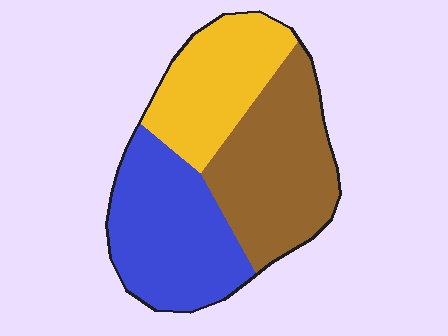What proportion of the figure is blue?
Blue covers roughly 35% of the figure.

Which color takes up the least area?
Yellow, at roughly 25%.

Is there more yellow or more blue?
Blue.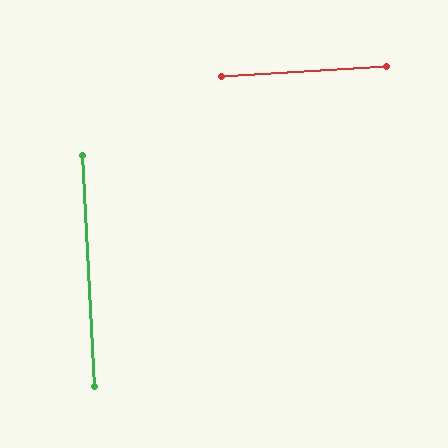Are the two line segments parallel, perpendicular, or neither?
Perpendicular — they meet at approximately 90°.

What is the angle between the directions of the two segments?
Approximately 90 degrees.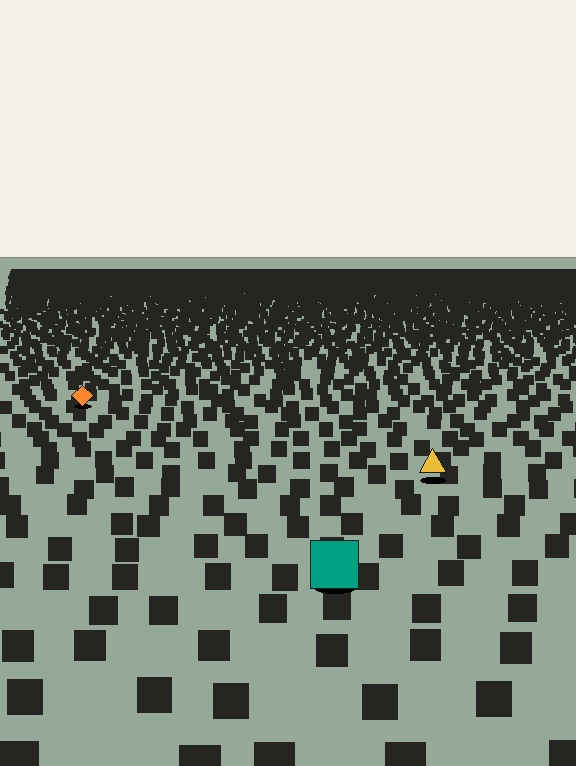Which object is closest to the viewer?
The teal square is closest. The texture marks near it are larger and more spread out.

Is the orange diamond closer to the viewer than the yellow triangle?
No. The yellow triangle is closer — you can tell from the texture gradient: the ground texture is coarser near it.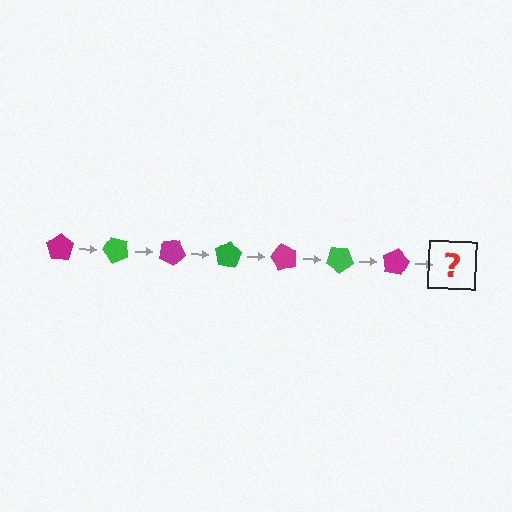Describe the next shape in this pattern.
It should be a green pentagon, rotated 350 degrees from the start.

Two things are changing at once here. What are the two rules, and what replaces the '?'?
The two rules are that it rotates 50 degrees each step and the color cycles through magenta and green. The '?' should be a green pentagon, rotated 350 degrees from the start.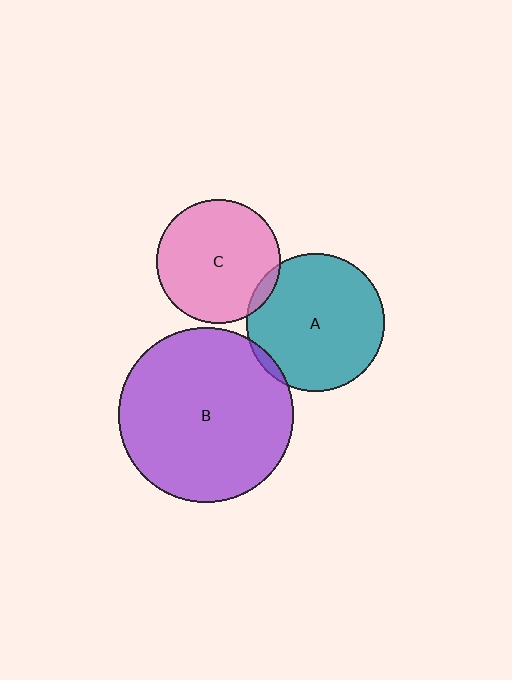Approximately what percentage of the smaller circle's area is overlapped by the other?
Approximately 5%.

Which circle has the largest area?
Circle B (purple).